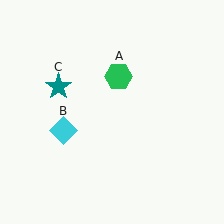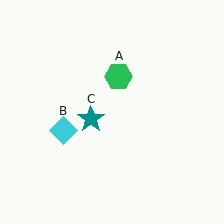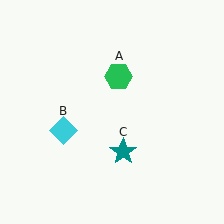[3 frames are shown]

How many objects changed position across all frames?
1 object changed position: teal star (object C).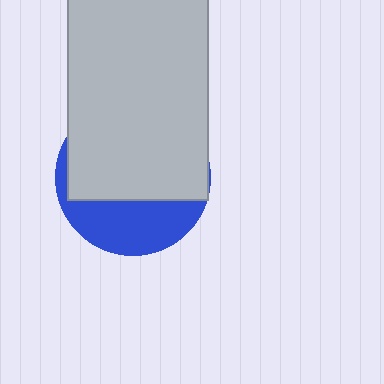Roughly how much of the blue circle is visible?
A small part of it is visible (roughly 34%).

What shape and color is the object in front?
The object in front is a light gray rectangle.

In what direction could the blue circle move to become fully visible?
The blue circle could move down. That would shift it out from behind the light gray rectangle entirely.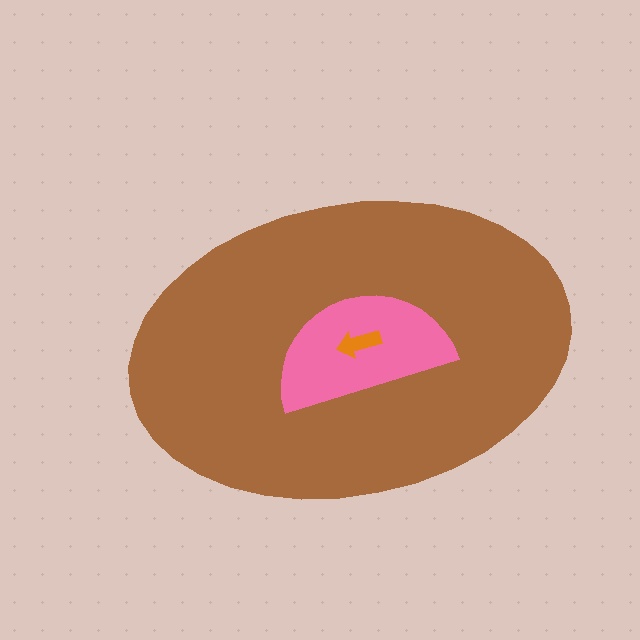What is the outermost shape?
The brown ellipse.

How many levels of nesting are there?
3.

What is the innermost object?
The orange arrow.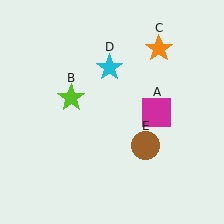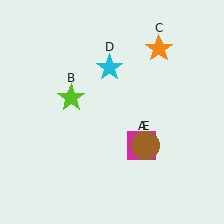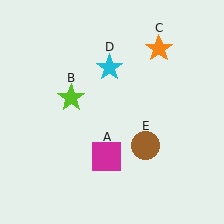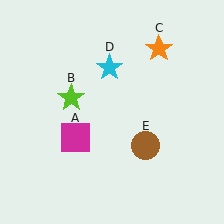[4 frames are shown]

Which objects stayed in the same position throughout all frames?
Lime star (object B) and orange star (object C) and cyan star (object D) and brown circle (object E) remained stationary.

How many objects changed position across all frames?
1 object changed position: magenta square (object A).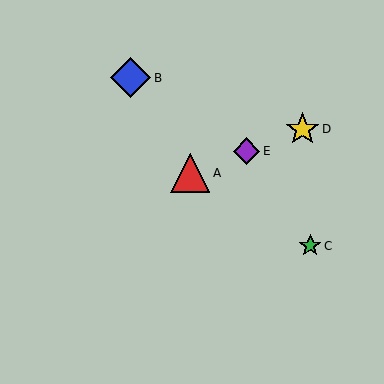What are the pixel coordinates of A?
Object A is at (190, 173).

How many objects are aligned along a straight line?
3 objects (A, D, E) are aligned along a straight line.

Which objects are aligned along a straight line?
Objects A, D, E are aligned along a straight line.